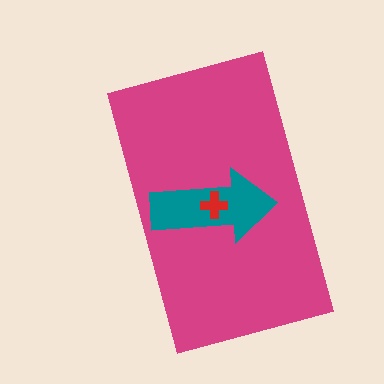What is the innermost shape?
The red cross.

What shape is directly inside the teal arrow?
The red cross.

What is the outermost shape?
The magenta rectangle.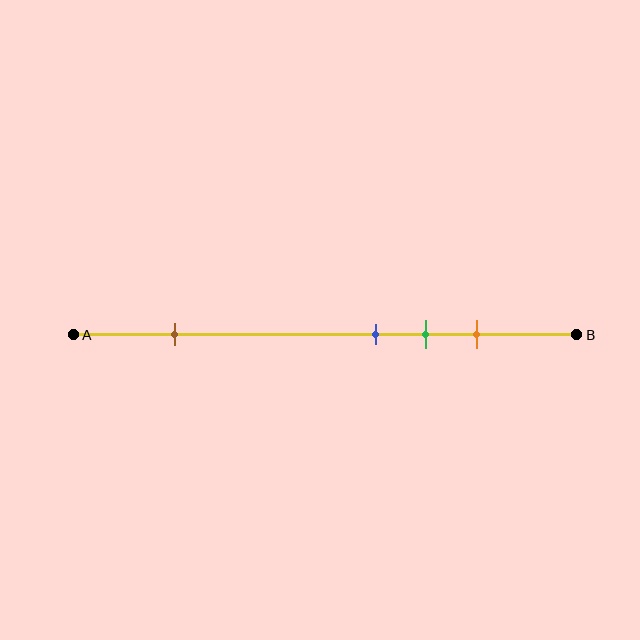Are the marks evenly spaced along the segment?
No, the marks are not evenly spaced.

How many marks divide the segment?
There are 4 marks dividing the segment.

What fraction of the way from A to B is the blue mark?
The blue mark is approximately 60% (0.6) of the way from A to B.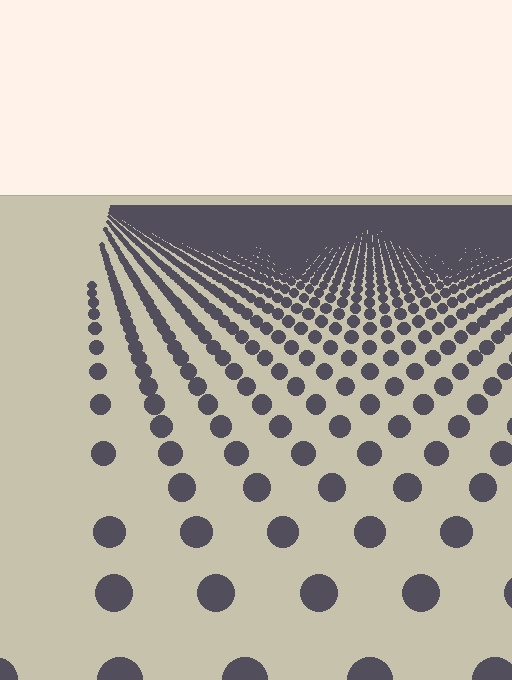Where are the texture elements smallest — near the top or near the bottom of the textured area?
Near the top.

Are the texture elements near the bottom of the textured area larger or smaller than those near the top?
Larger. Near the bottom, elements are closer to the viewer and appear at a bigger on-screen size.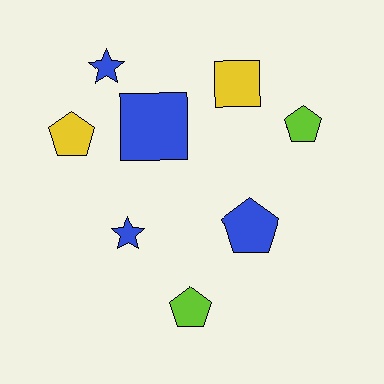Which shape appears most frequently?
Pentagon, with 4 objects.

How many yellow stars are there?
There are no yellow stars.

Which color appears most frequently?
Blue, with 4 objects.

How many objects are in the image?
There are 8 objects.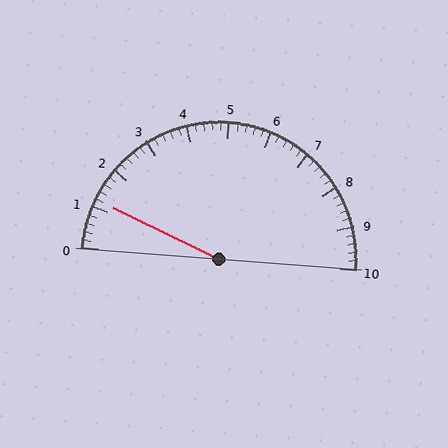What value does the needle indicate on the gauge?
The needle indicates approximately 1.2.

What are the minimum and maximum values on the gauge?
The gauge ranges from 0 to 10.